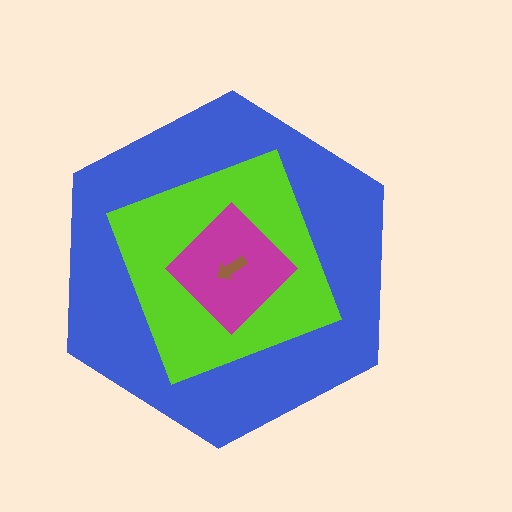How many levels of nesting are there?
4.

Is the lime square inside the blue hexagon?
Yes.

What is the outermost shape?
The blue hexagon.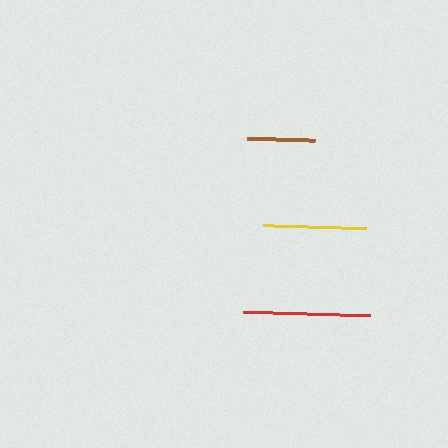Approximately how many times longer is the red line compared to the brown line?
The red line is approximately 1.9 times the length of the brown line.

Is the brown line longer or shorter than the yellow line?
The yellow line is longer than the brown line.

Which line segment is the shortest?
The brown line is the shortest at approximately 68 pixels.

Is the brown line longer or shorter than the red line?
The red line is longer than the brown line.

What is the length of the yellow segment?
The yellow segment is approximately 103 pixels long.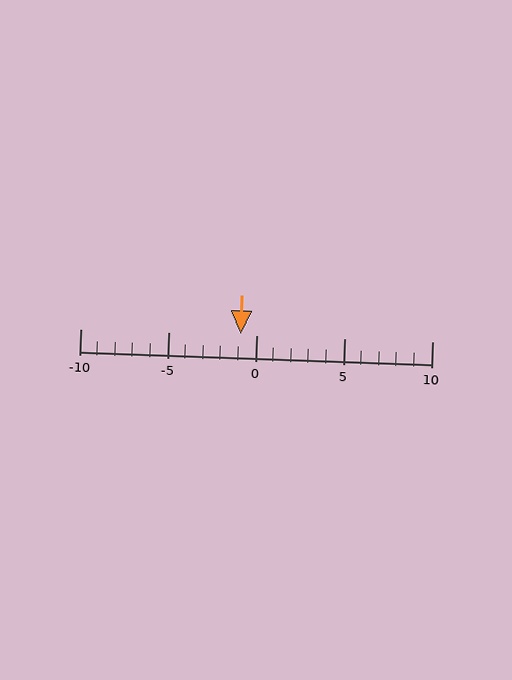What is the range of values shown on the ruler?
The ruler shows values from -10 to 10.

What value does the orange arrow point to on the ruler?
The orange arrow points to approximately -1.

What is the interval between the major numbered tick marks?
The major tick marks are spaced 5 units apart.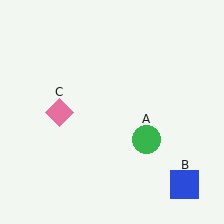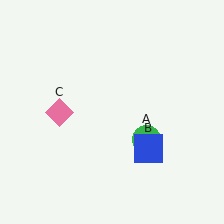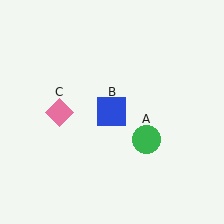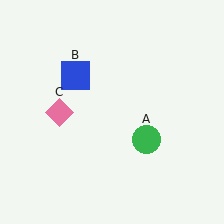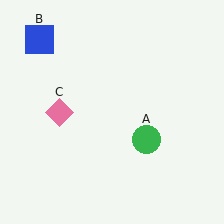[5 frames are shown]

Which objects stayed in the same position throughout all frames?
Green circle (object A) and pink diamond (object C) remained stationary.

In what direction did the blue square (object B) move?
The blue square (object B) moved up and to the left.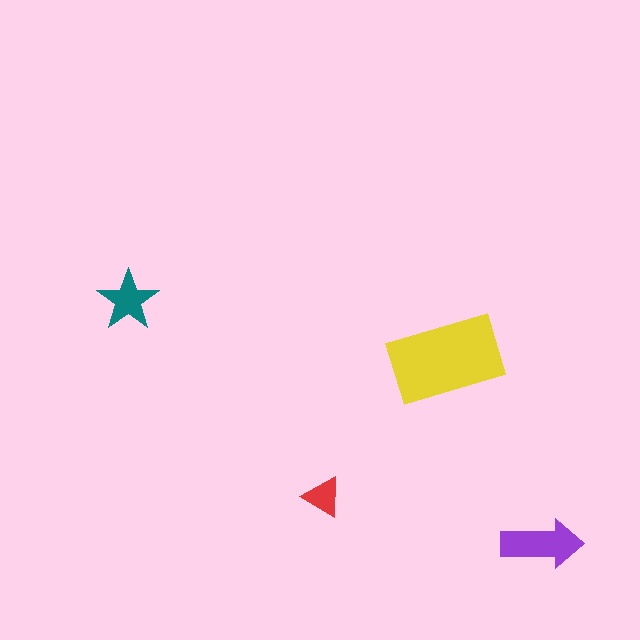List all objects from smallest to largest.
The red triangle, the teal star, the purple arrow, the yellow rectangle.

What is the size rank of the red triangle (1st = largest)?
4th.